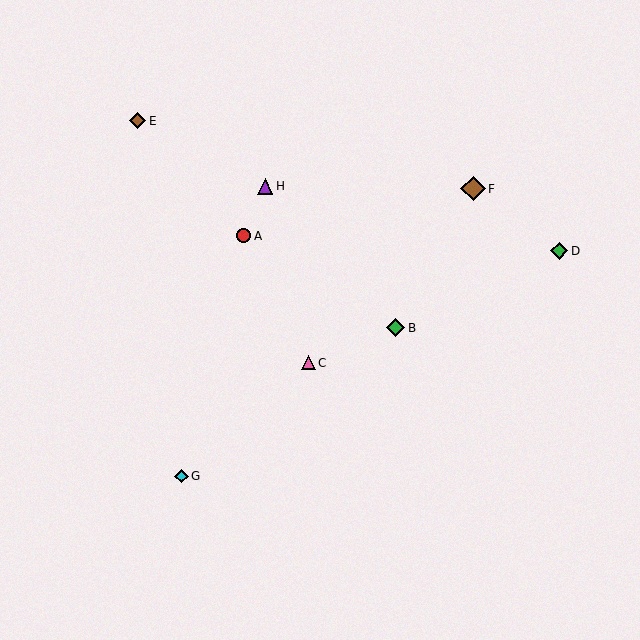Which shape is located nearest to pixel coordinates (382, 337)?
The green diamond (labeled B) at (396, 328) is nearest to that location.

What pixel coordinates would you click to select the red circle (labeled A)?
Click at (244, 236) to select the red circle A.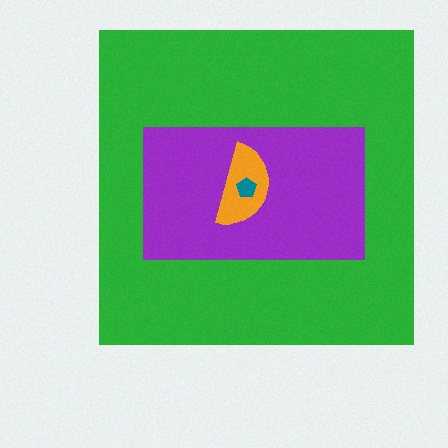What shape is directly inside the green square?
The purple rectangle.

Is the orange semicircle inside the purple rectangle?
Yes.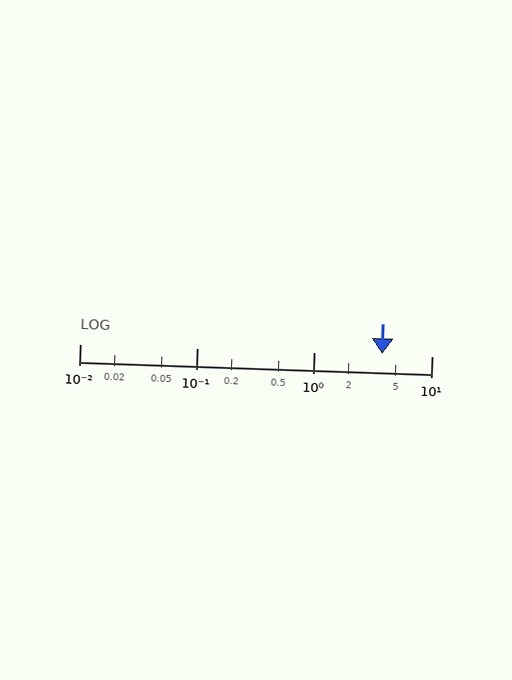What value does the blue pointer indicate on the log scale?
The pointer indicates approximately 3.8.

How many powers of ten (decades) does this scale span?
The scale spans 3 decades, from 0.01 to 10.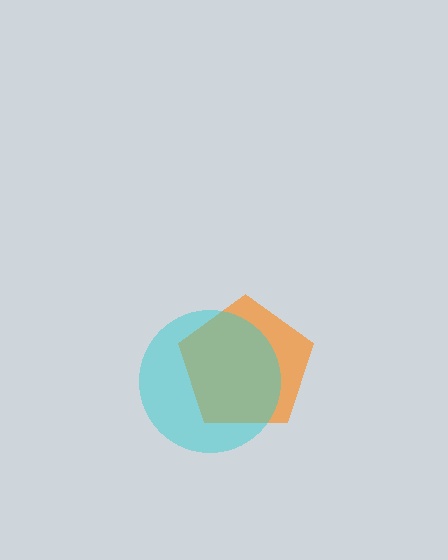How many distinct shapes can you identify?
There are 2 distinct shapes: an orange pentagon, a cyan circle.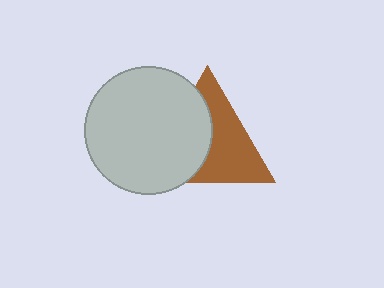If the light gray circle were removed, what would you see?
You would see the complete brown triangle.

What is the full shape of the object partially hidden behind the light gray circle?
The partially hidden object is a brown triangle.